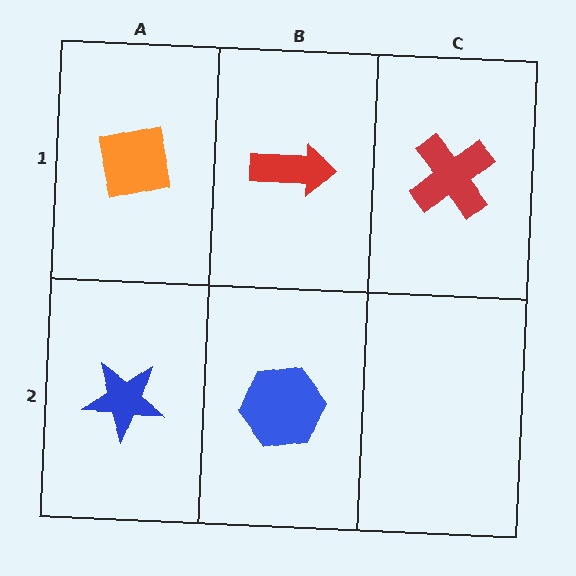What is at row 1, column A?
An orange square.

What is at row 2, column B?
A blue hexagon.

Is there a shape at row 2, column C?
No, that cell is empty.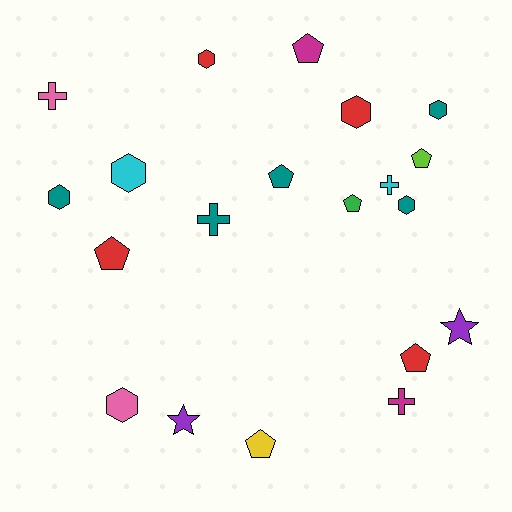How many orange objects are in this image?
There are no orange objects.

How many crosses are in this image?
There are 4 crosses.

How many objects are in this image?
There are 20 objects.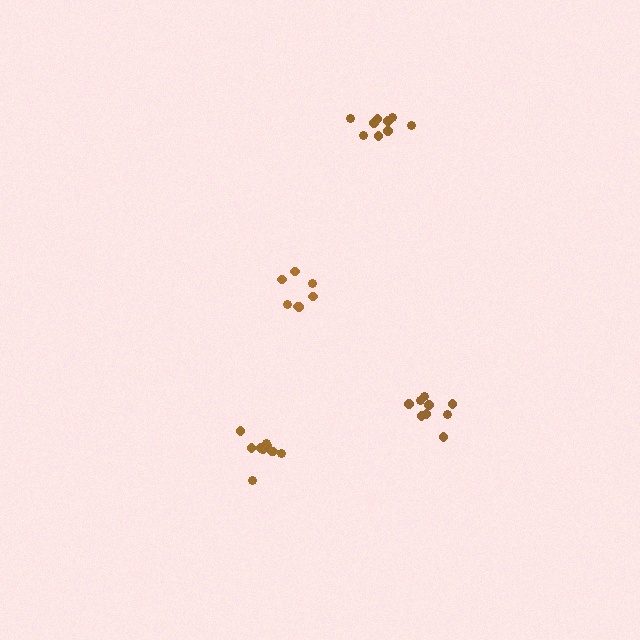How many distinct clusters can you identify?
There are 4 distinct clusters.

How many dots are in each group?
Group 1: 7 dots, Group 2: 9 dots, Group 3: 9 dots, Group 4: 10 dots (35 total).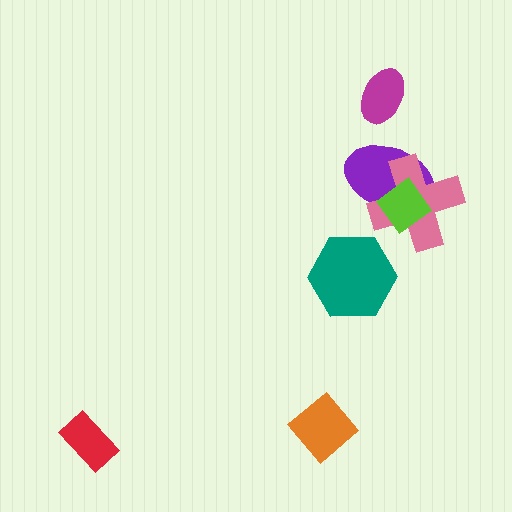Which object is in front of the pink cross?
The lime diamond is in front of the pink cross.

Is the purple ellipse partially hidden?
Yes, it is partially covered by another shape.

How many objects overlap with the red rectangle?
0 objects overlap with the red rectangle.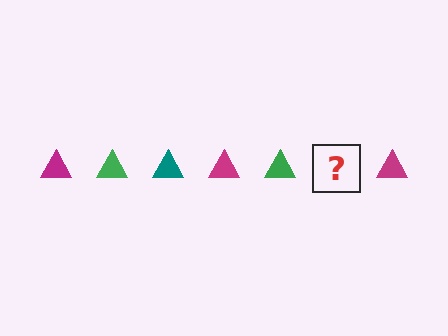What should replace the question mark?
The question mark should be replaced with a teal triangle.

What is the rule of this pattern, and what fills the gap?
The rule is that the pattern cycles through magenta, green, teal triangles. The gap should be filled with a teal triangle.